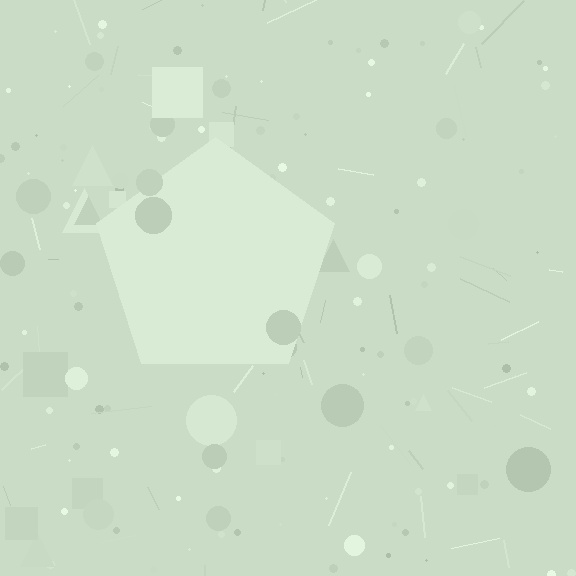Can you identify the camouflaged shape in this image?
The camouflaged shape is a pentagon.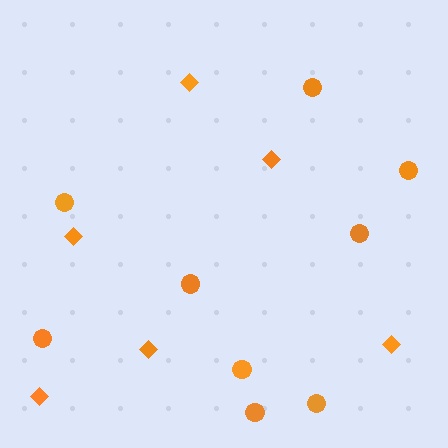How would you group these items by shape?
There are 2 groups: one group of diamonds (6) and one group of circles (9).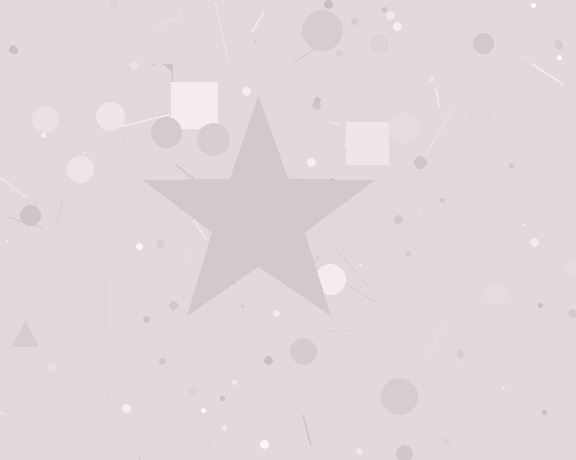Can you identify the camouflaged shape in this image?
The camouflaged shape is a star.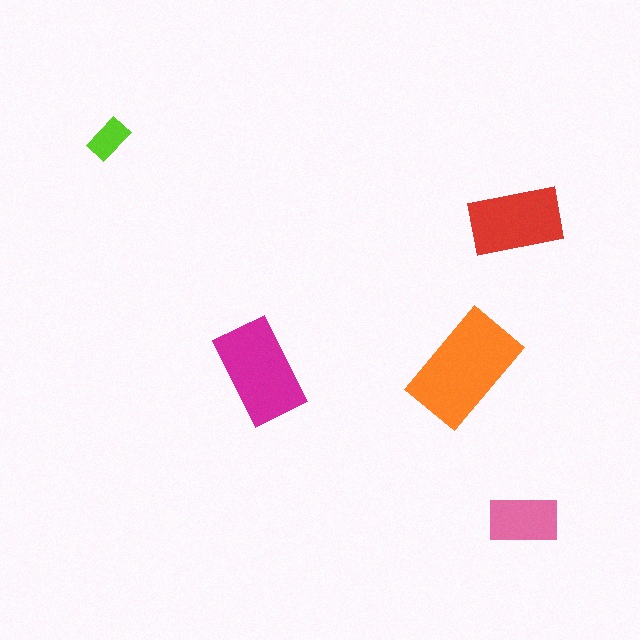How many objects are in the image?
There are 5 objects in the image.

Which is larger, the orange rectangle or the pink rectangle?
The orange one.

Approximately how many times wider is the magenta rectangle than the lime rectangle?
About 2.5 times wider.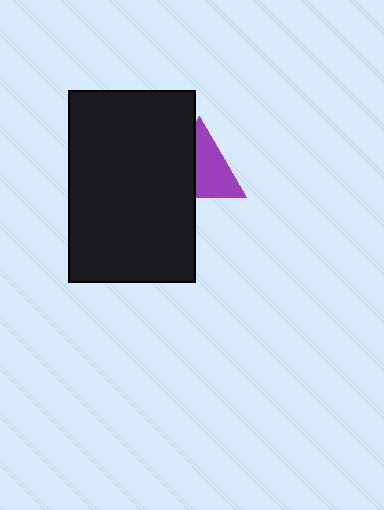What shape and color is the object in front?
The object in front is a black rectangle.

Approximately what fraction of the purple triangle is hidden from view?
Roughly 41% of the purple triangle is hidden behind the black rectangle.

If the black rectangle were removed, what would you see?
You would see the complete purple triangle.